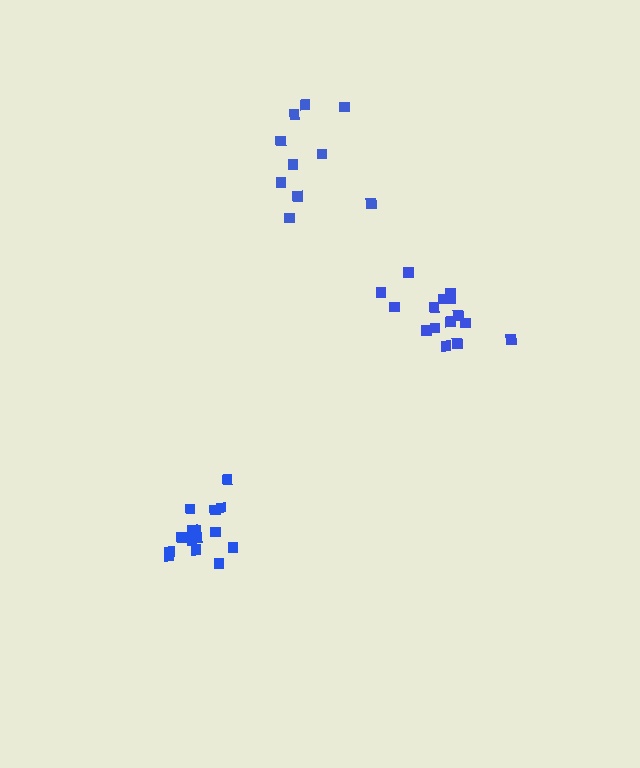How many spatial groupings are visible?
There are 3 spatial groupings.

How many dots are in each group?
Group 1: 15 dots, Group 2: 15 dots, Group 3: 10 dots (40 total).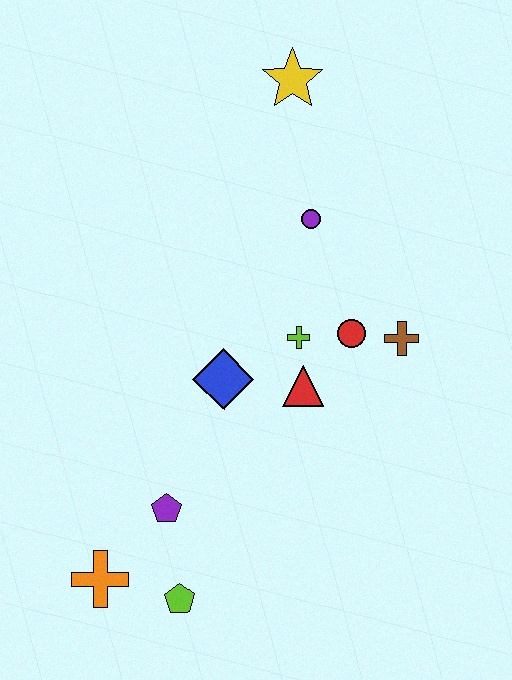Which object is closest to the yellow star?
The purple circle is closest to the yellow star.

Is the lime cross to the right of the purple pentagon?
Yes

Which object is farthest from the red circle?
The orange cross is farthest from the red circle.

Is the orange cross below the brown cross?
Yes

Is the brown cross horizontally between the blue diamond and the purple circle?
No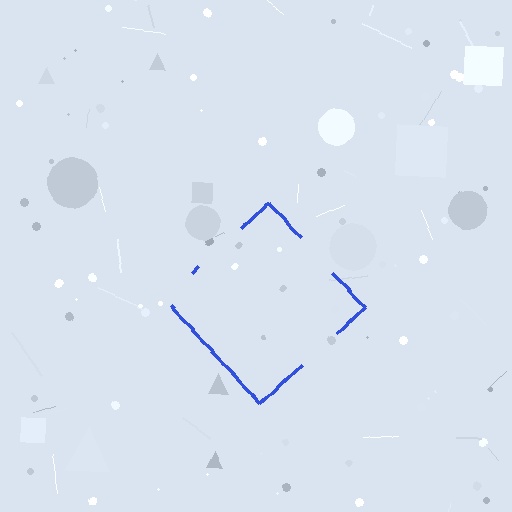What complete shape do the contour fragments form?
The contour fragments form a diamond.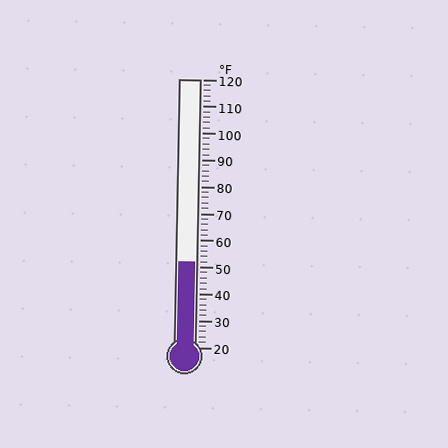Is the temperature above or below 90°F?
The temperature is below 90°F.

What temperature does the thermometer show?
The thermometer shows approximately 52°F.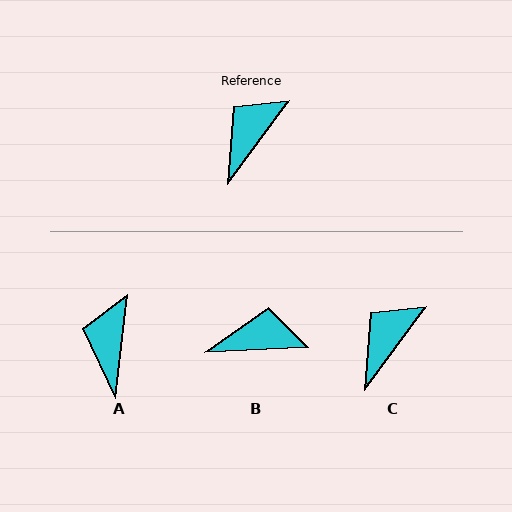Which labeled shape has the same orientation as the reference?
C.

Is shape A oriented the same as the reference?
No, it is off by about 30 degrees.